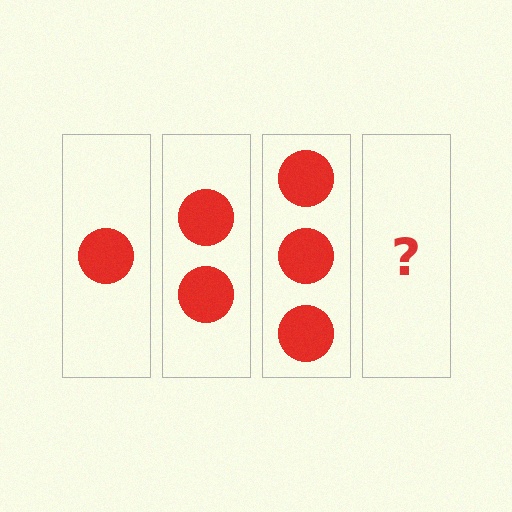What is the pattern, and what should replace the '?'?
The pattern is that each step adds one more circle. The '?' should be 4 circles.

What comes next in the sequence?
The next element should be 4 circles.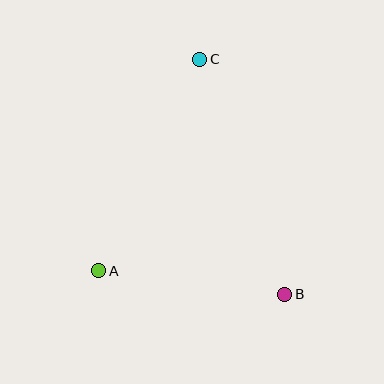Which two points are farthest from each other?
Points B and C are farthest from each other.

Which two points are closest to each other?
Points A and B are closest to each other.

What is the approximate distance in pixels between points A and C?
The distance between A and C is approximately 234 pixels.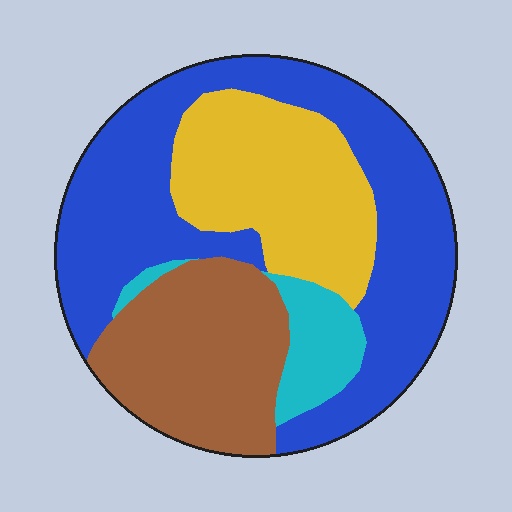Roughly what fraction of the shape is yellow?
Yellow covers 23% of the shape.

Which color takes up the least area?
Cyan, at roughly 10%.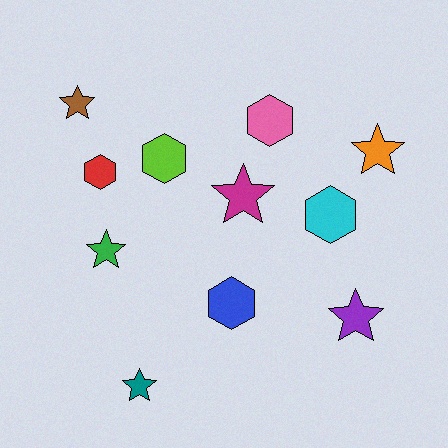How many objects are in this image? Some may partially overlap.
There are 11 objects.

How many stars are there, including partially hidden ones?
There are 6 stars.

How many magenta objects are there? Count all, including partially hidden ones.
There is 1 magenta object.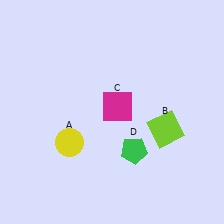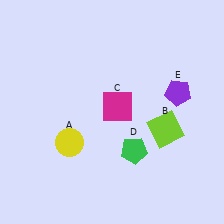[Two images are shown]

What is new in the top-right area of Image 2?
A purple pentagon (E) was added in the top-right area of Image 2.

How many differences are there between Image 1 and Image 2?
There is 1 difference between the two images.